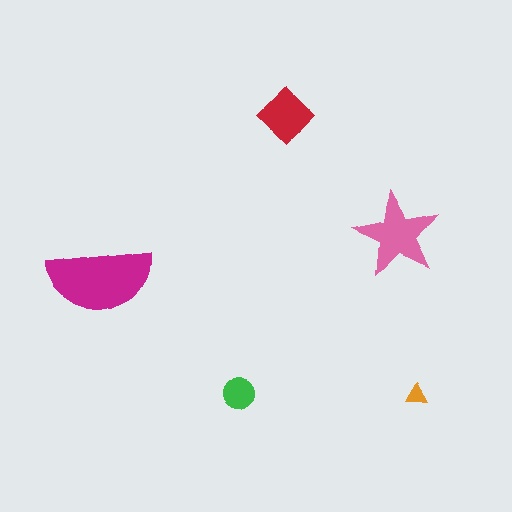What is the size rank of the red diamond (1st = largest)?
3rd.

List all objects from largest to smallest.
The magenta semicircle, the pink star, the red diamond, the green circle, the orange triangle.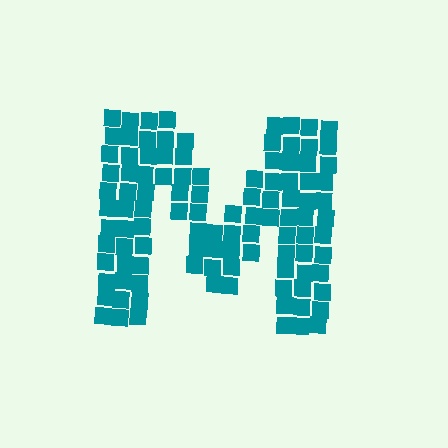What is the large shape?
The large shape is the letter M.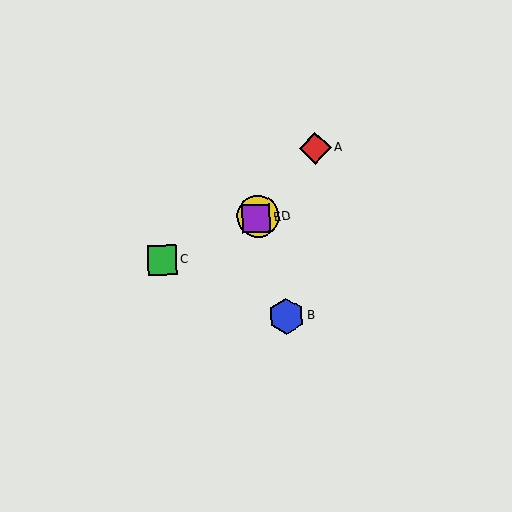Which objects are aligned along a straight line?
Objects A, D, E are aligned along a straight line.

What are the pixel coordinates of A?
Object A is at (315, 148).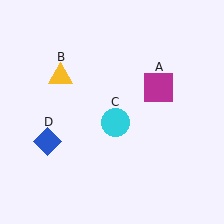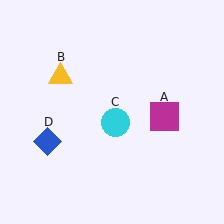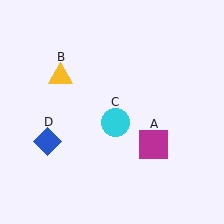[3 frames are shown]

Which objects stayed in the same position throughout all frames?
Yellow triangle (object B) and cyan circle (object C) and blue diamond (object D) remained stationary.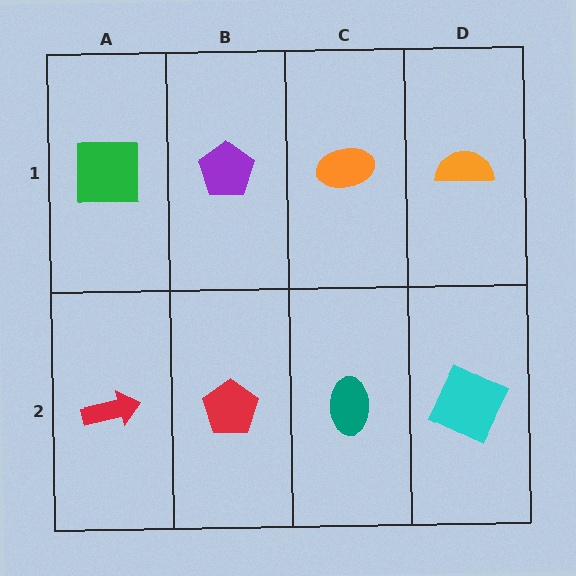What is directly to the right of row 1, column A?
A purple pentagon.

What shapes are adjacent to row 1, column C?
A teal ellipse (row 2, column C), a purple pentagon (row 1, column B), an orange semicircle (row 1, column D).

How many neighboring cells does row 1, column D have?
2.